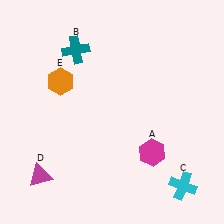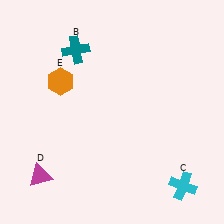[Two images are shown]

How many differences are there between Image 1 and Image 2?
There is 1 difference between the two images.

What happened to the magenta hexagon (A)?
The magenta hexagon (A) was removed in Image 2. It was in the bottom-right area of Image 1.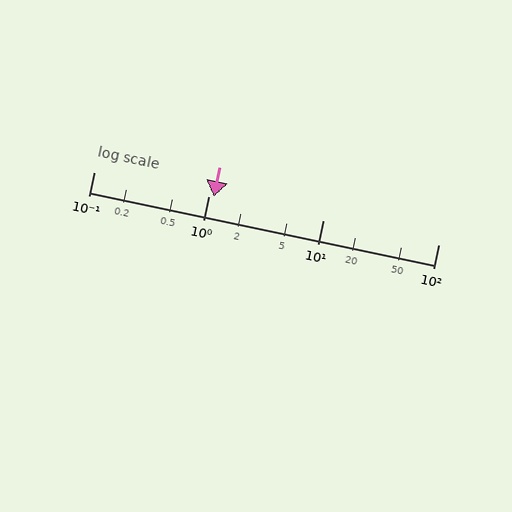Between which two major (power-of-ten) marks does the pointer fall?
The pointer is between 1 and 10.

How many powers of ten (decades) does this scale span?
The scale spans 3 decades, from 0.1 to 100.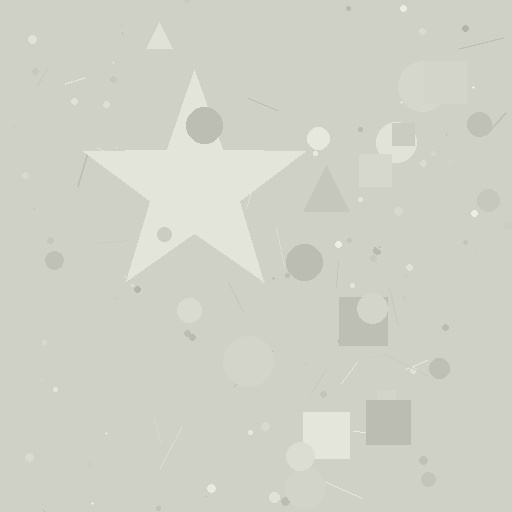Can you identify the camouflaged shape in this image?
The camouflaged shape is a star.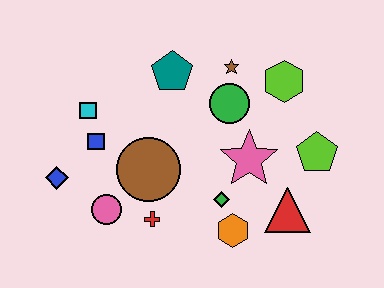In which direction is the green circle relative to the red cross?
The green circle is above the red cross.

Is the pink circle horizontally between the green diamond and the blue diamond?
Yes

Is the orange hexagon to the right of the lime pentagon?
No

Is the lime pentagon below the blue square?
Yes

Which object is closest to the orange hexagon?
The green diamond is closest to the orange hexagon.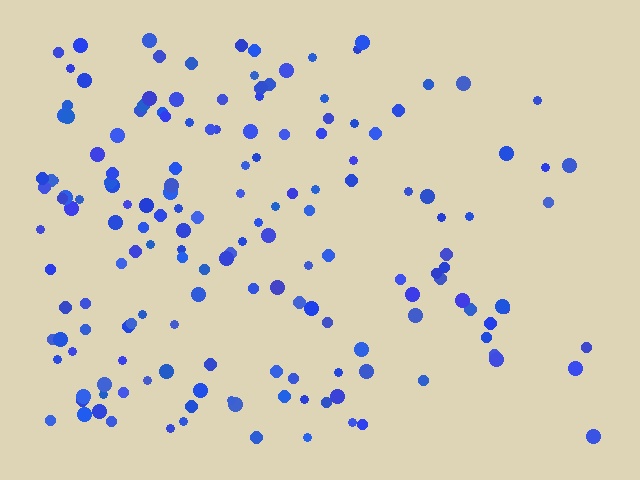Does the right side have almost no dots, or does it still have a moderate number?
Still a moderate number, just noticeably fewer than the left.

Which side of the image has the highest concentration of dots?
The left.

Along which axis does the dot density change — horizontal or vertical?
Horizontal.